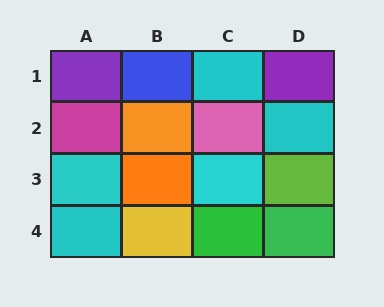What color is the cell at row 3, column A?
Cyan.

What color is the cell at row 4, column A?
Cyan.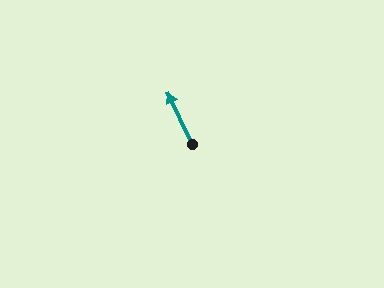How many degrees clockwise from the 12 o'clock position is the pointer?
Approximately 335 degrees.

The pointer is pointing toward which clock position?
Roughly 11 o'clock.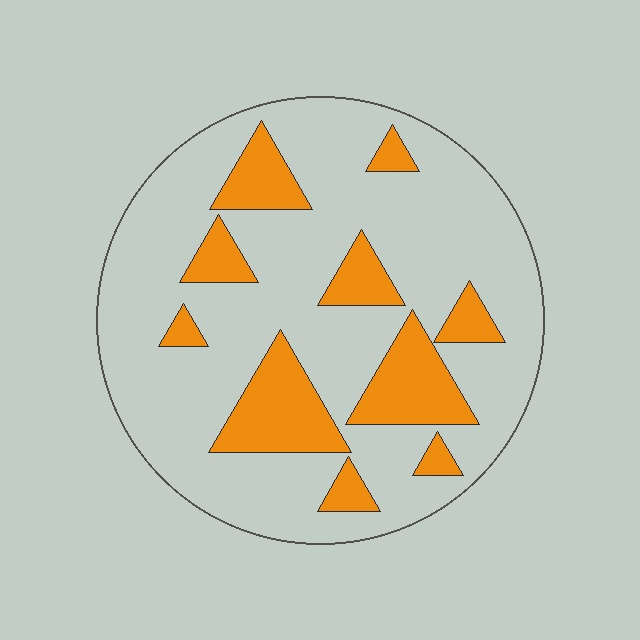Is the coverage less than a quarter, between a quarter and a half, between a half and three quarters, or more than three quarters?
Less than a quarter.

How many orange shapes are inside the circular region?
10.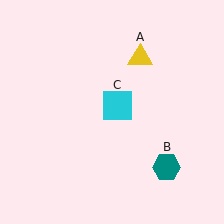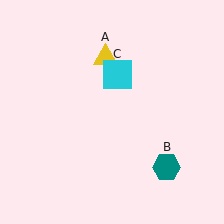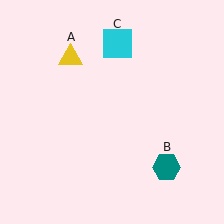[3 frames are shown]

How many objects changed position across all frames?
2 objects changed position: yellow triangle (object A), cyan square (object C).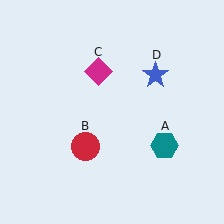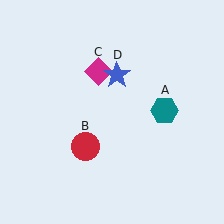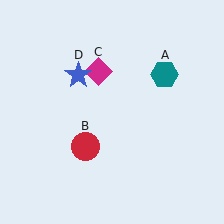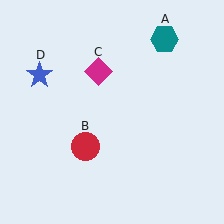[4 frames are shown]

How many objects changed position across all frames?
2 objects changed position: teal hexagon (object A), blue star (object D).